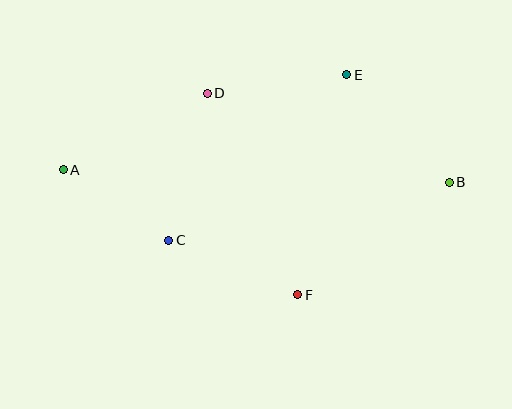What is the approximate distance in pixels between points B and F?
The distance between B and F is approximately 189 pixels.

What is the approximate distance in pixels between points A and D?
The distance between A and D is approximately 163 pixels.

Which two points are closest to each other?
Points A and C are closest to each other.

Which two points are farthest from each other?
Points A and B are farthest from each other.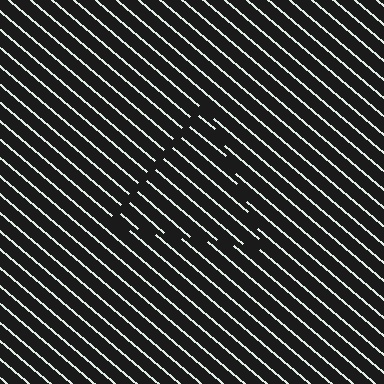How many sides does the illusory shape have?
3 sides — the line-ends trace a triangle.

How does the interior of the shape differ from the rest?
The interior of the shape contains the same grating, shifted by half a period — the contour is defined by the phase discontinuity where line-ends from the inner and outer gratings abut.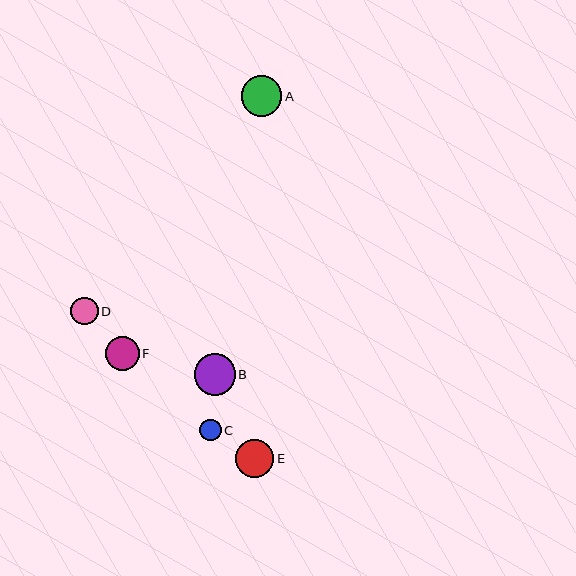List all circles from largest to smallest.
From largest to smallest: B, A, E, F, D, C.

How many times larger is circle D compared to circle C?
Circle D is approximately 1.3 times the size of circle C.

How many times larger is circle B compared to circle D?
Circle B is approximately 1.5 times the size of circle D.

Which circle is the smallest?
Circle C is the smallest with a size of approximately 21 pixels.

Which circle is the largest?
Circle B is the largest with a size of approximately 41 pixels.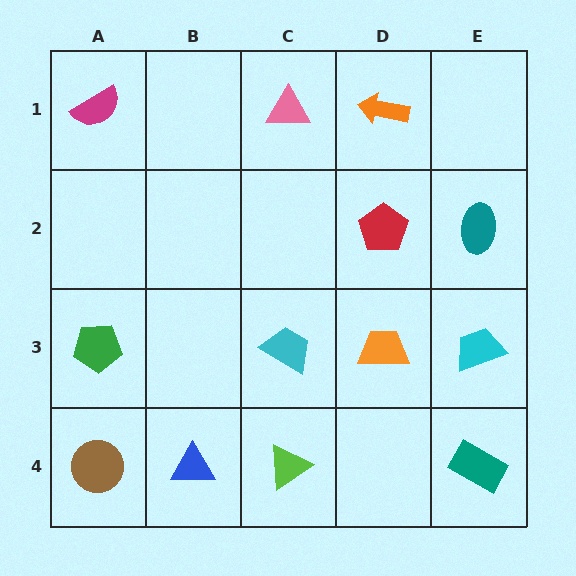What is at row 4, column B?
A blue triangle.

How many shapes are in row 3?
4 shapes.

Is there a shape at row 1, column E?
No, that cell is empty.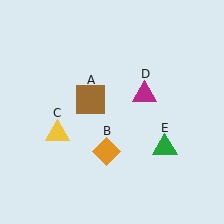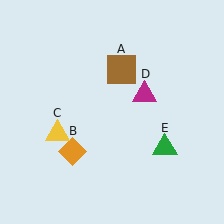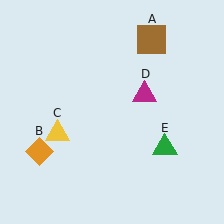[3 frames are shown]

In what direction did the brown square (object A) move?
The brown square (object A) moved up and to the right.